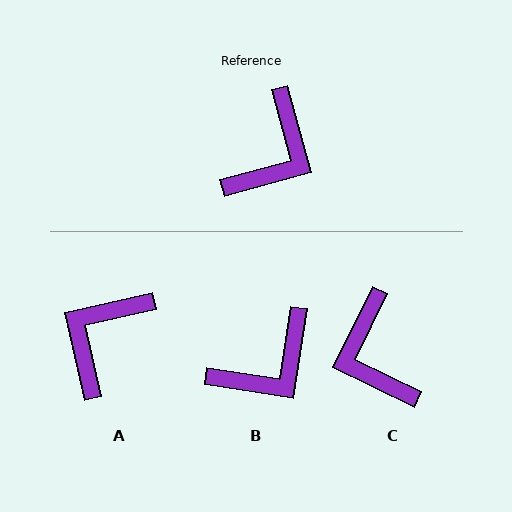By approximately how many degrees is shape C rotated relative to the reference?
Approximately 131 degrees clockwise.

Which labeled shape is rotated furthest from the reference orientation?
A, about 178 degrees away.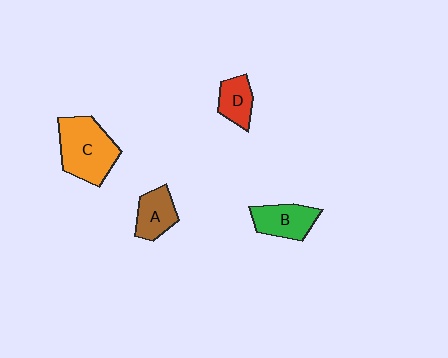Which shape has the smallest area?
Shape D (red).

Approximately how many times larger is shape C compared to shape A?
Approximately 1.9 times.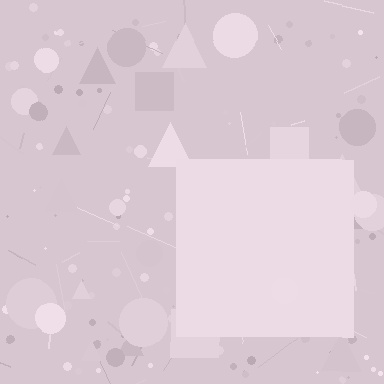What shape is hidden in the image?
A square is hidden in the image.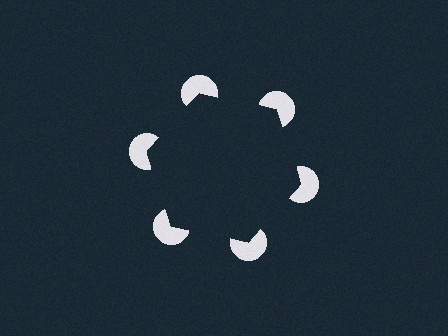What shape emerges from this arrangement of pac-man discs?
An illusory hexagon — its edges are inferred from the aligned wedge cuts in the pac-man discs, not physically drawn.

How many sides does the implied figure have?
6 sides.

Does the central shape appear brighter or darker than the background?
It typically appears slightly darker than the background, even though no actual brightness change is drawn.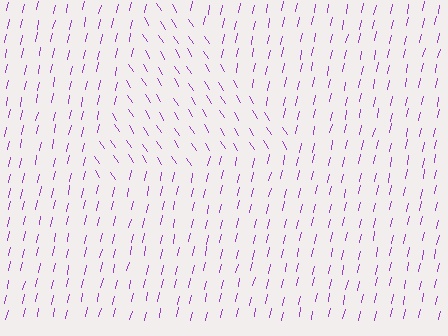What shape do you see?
I see a triangle.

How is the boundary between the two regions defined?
The boundary is defined purely by a change in line orientation (approximately 45 degrees difference). All lines are the same color and thickness.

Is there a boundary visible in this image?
Yes, there is a texture boundary formed by a change in line orientation.